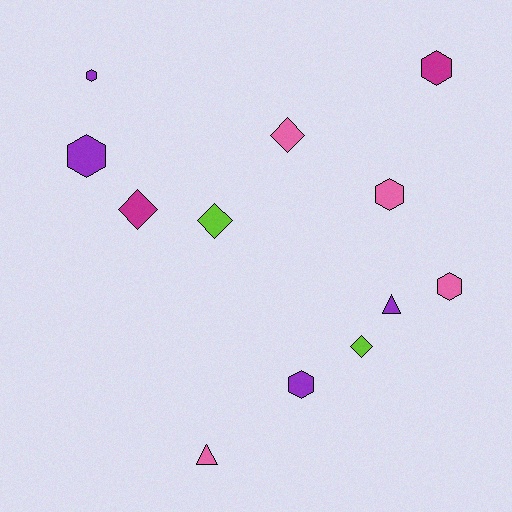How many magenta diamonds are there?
There is 1 magenta diamond.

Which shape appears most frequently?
Hexagon, with 6 objects.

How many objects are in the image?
There are 12 objects.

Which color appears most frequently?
Pink, with 4 objects.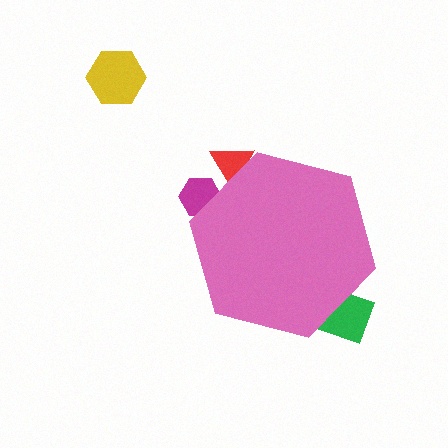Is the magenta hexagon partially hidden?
Yes, the magenta hexagon is partially hidden behind the pink hexagon.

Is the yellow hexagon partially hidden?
No, the yellow hexagon is fully visible.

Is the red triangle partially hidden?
Yes, the red triangle is partially hidden behind the pink hexagon.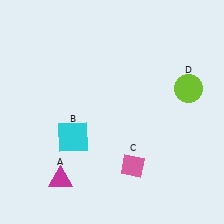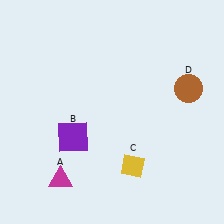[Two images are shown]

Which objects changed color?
B changed from cyan to purple. C changed from pink to yellow. D changed from lime to brown.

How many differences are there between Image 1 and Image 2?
There are 3 differences between the two images.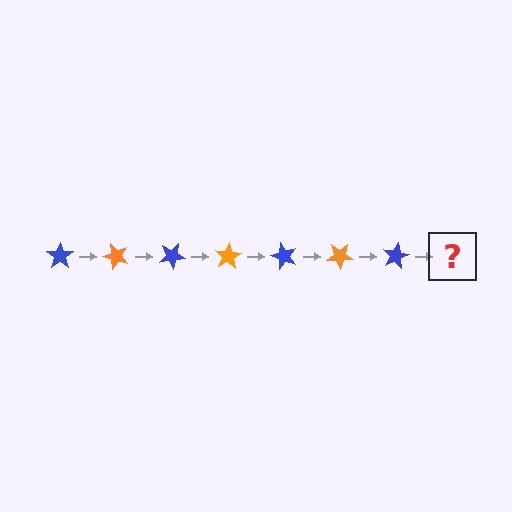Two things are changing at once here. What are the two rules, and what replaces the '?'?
The two rules are that it rotates 50 degrees each step and the color cycles through blue and orange. The '?' should be an orange star, rotated 350 degrees from the start.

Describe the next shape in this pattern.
It should be an orange star, rotated 350 degrees from the start.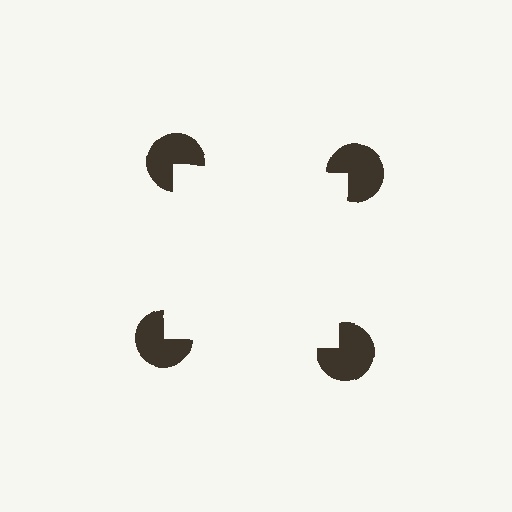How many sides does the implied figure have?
4 sides.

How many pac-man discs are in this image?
There are 4 — one at each vertex of the illusory square.